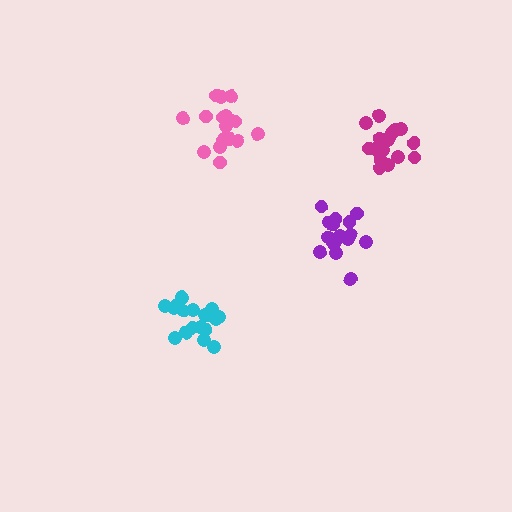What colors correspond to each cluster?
The clusters are colored: magenta, cyan, purple, pink.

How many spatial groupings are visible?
There are 4 spatial groupings.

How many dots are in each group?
Group 1: 18 dots, Group 2: 19 dots, Group 3: 16 dots, Group 4: 17 dots (70 total).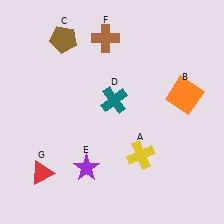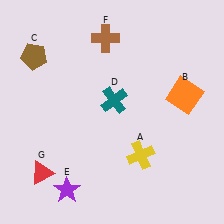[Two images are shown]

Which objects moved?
The objects that moved are: the brown pentagon (C), the purple star (E).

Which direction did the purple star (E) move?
The purple star (E) moved down.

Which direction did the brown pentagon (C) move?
The brown pentagon (C) moved left.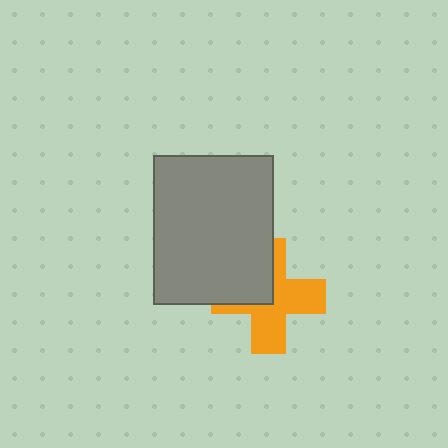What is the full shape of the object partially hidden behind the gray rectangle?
The partially hidden object is an orange cross.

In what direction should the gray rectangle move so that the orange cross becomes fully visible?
The gray rectangle should move toward the upper-left. That is the shortest direction to clear the overlap and leave the orange cross fully visible.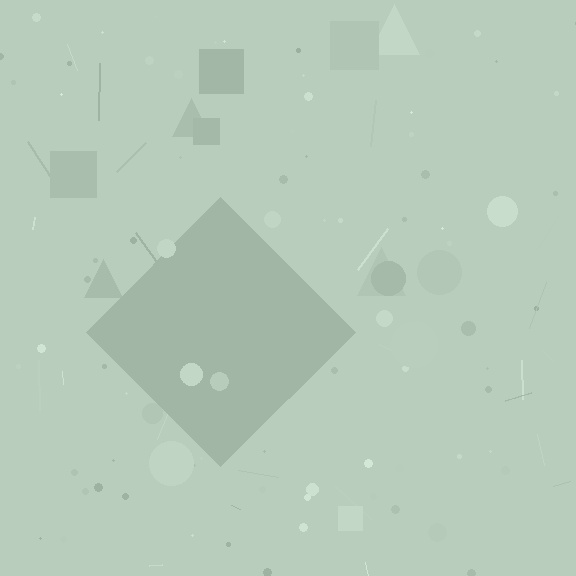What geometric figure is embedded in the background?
A diamond is embedded in the background.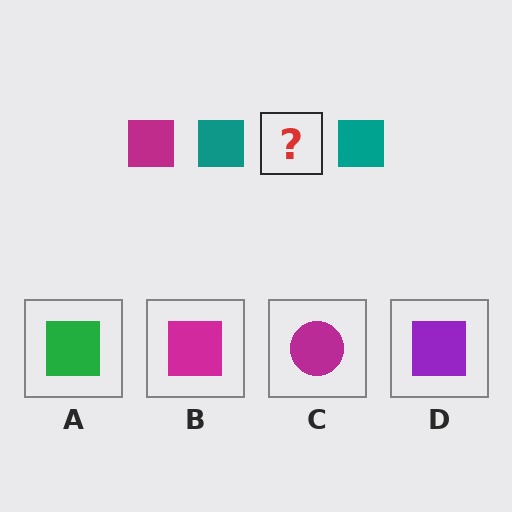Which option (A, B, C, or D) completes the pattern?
B.